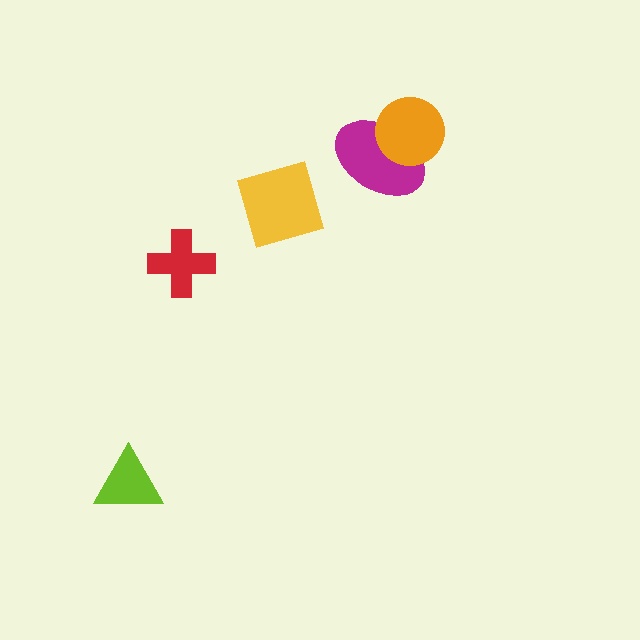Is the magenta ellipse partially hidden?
Yes, it is partially covered by another shape.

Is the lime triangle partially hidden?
No, no other shape covers it.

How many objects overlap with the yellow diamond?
0 objects overlap with the yellow diamond.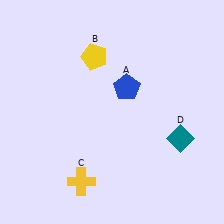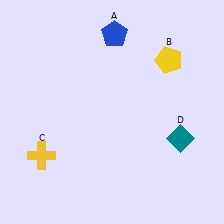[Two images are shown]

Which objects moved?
The objects that moved are: the blue pentagon (A), the yellow pentagon (B), the yellow cross (C).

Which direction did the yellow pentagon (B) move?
The yellow pentagon (B) moved right.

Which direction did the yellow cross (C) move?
The yellow cross (C) moved left.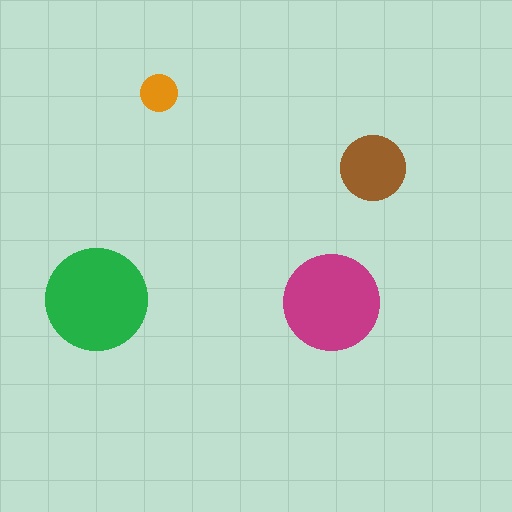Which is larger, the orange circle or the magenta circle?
The magenta one.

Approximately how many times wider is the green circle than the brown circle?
About 1.5 times wider.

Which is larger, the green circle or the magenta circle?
The green one.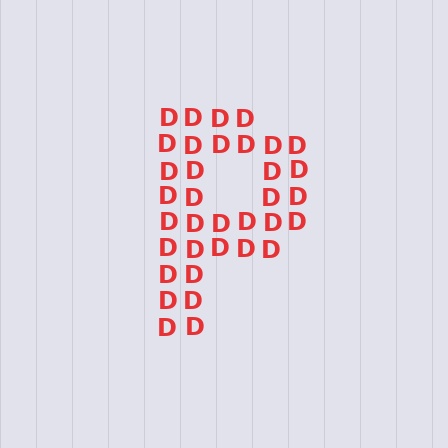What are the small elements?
The small elements are letter D's.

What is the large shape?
The large shape is the letter P.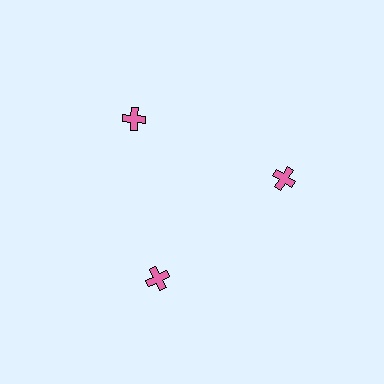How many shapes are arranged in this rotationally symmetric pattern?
There are 3 shapes, arranged in 3 groups of 1.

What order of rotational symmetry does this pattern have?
This pattern has 3-fold rotational symmetry.